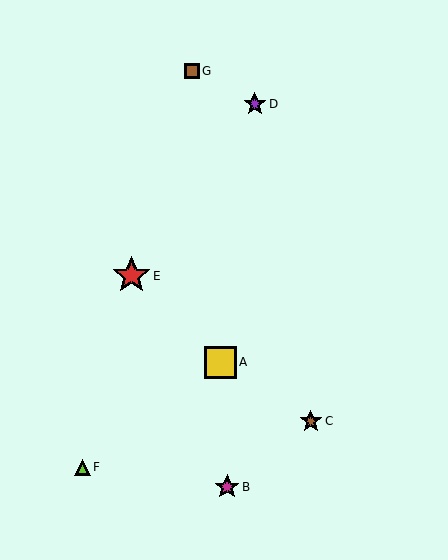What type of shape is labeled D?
Shape D is a purple star.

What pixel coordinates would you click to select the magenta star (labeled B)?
Click at (227, 487) to select the magenta star B.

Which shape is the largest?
The red star (labeled E) is the largest.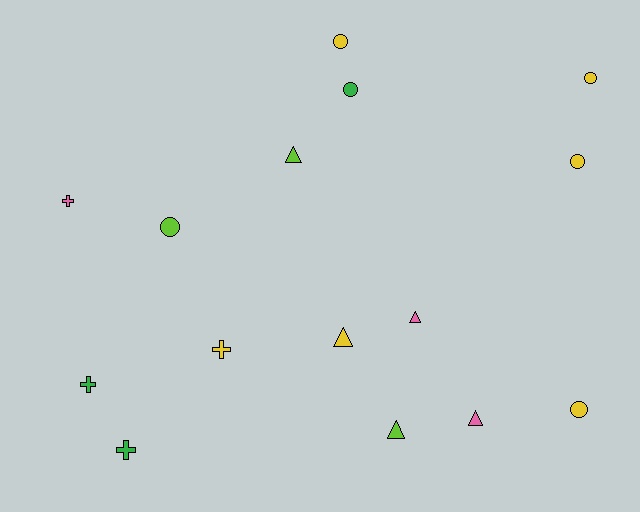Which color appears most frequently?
Yellow, with 6 objects.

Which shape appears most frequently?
Circle, with 6 objects.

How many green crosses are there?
There are 2 green crosses.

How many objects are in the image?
There are 15 objects.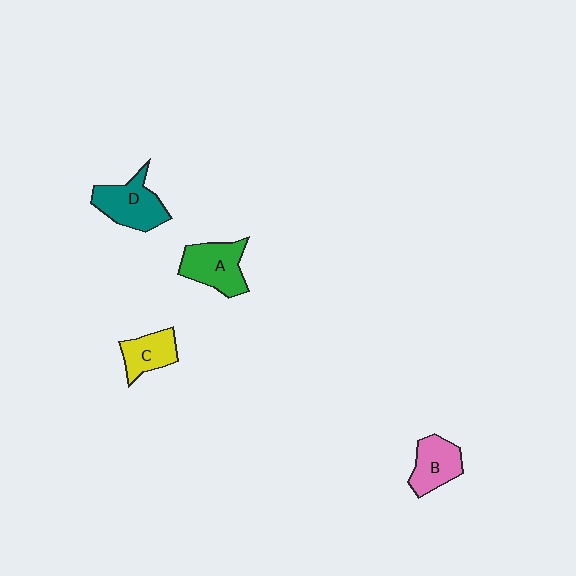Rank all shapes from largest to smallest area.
From largest to smallest: D (teal), A (green), B (pink), C (yellow).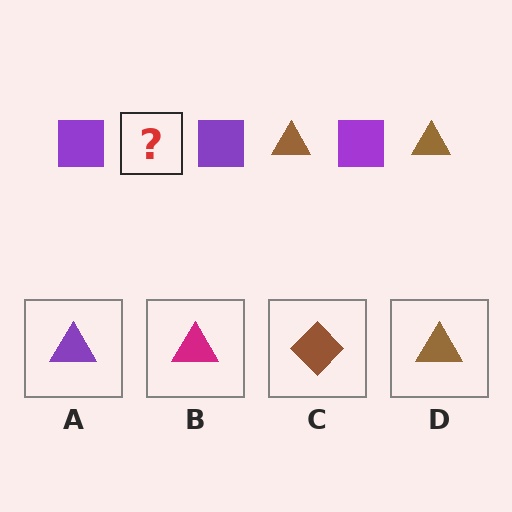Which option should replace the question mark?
Option D.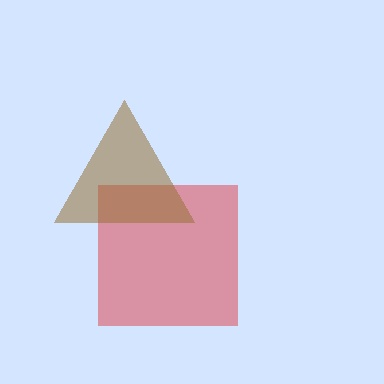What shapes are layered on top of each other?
The layered shapes are: a red square, a brown triangle.